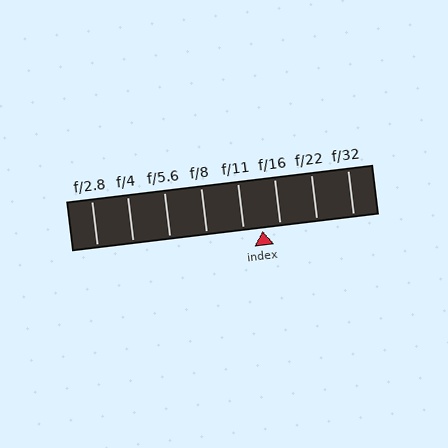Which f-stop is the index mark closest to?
The index mark is closest to f/16.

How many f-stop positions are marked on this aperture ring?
There are 8 f-stop positions marked.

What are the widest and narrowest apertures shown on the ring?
The widest aperture shown is f/2.8 and the narrowest is f/32.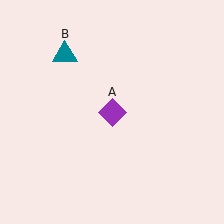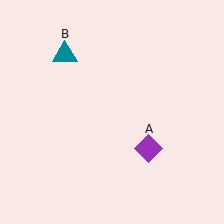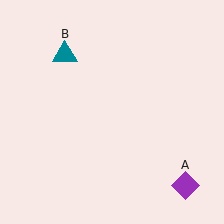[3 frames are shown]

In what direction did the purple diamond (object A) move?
The purple diamond (object A) moved down and to the right.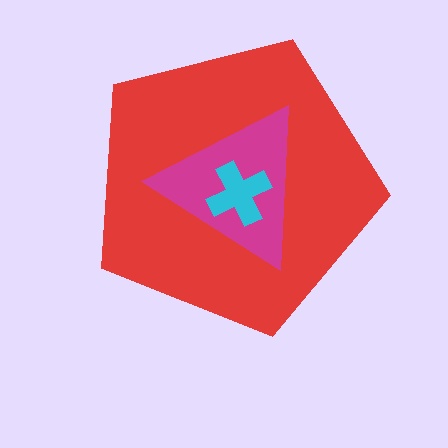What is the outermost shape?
The red pentagon.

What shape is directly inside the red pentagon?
The magenta triangle.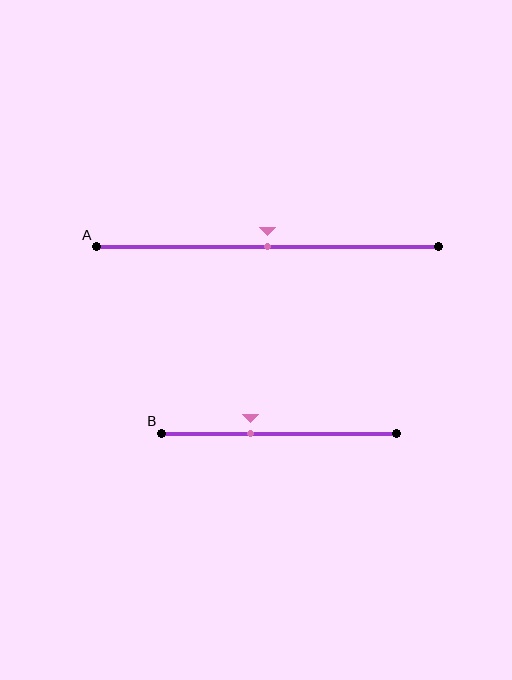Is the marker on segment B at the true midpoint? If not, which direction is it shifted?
No, the marker on segment B is shifted to the left by about 12% of the segment length.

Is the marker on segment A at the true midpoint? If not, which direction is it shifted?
Yes, the marker on segment A is at the true midpoint.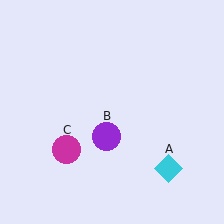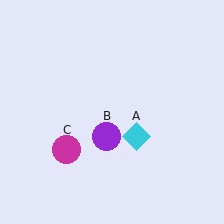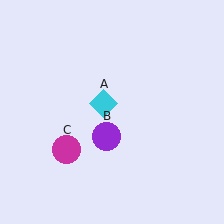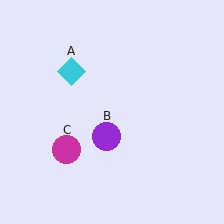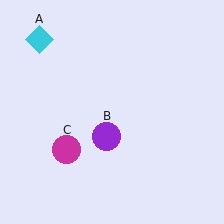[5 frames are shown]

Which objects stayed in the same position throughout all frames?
Purple circle (object B) and magenta circle (object C) remained stationary.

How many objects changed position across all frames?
1 object changed position: cyan diamond (object A).